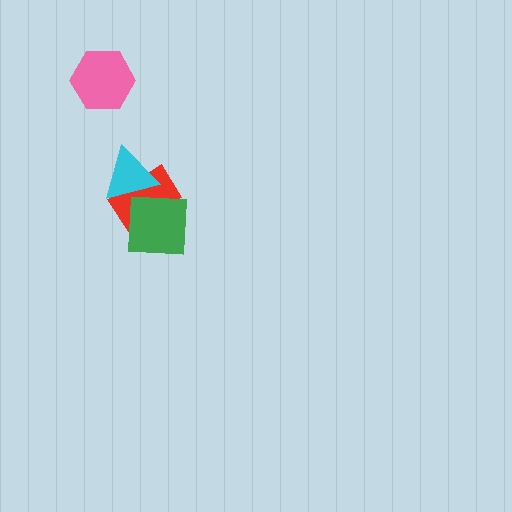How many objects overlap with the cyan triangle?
1 object overlaps with the cyan triangle.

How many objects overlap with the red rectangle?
2 objects overlap with the red rectangle.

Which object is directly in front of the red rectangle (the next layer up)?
The green square is directly in front of the red rectangle.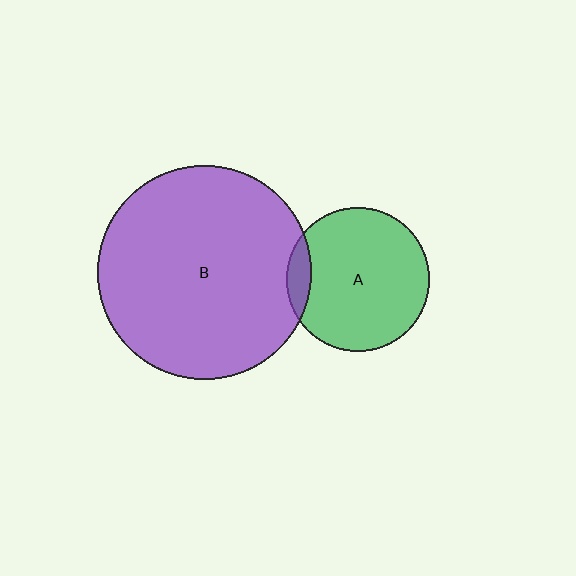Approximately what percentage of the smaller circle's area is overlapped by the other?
Approximately 10%.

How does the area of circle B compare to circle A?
Approximately 2.2 times.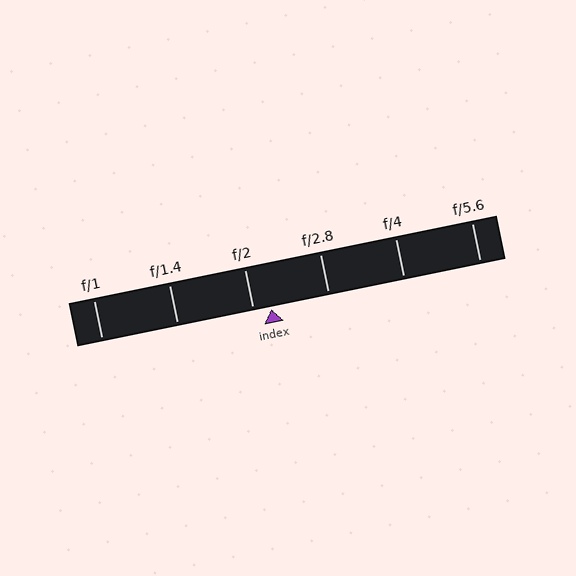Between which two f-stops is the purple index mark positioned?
The index mark is between f/2 and f/2.8.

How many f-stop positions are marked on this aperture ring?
There are 6 f-stop positions marked.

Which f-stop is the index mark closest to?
The index mark is closest to f/2.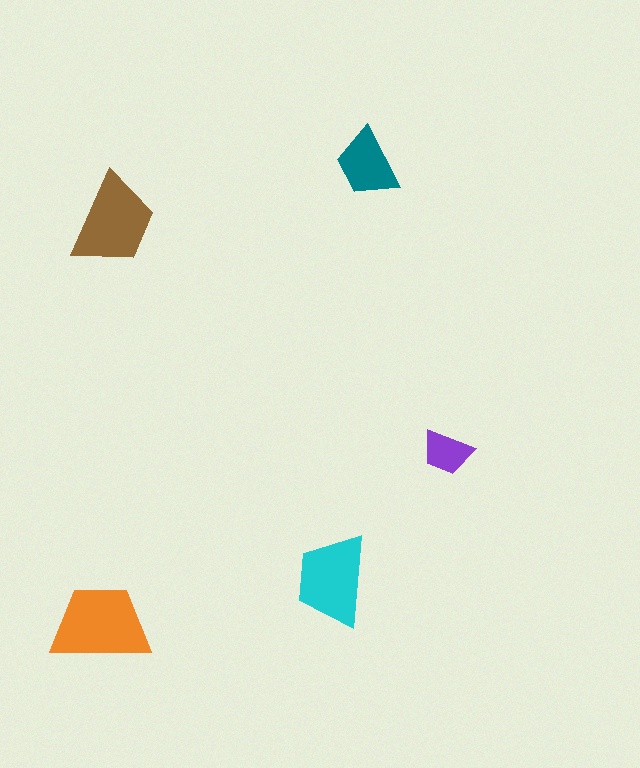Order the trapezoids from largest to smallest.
the orange one, the brown one, the cyan one, the teal one, the purple one.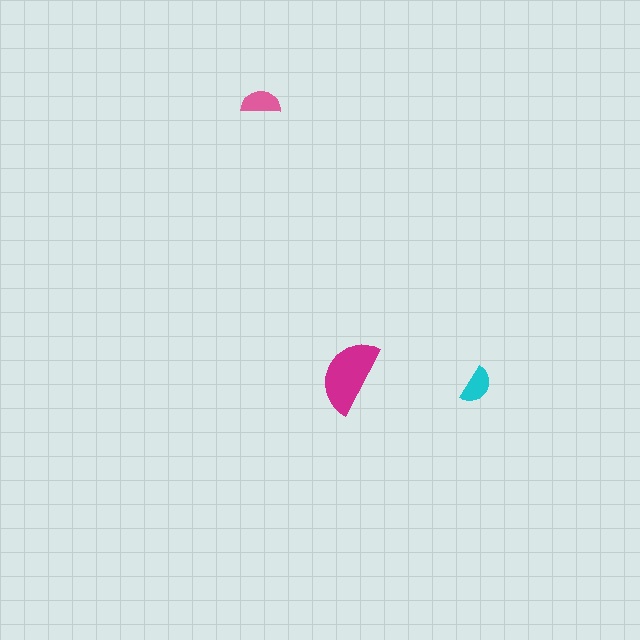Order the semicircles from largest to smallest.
the magenta one, the pink one, the cyan one.